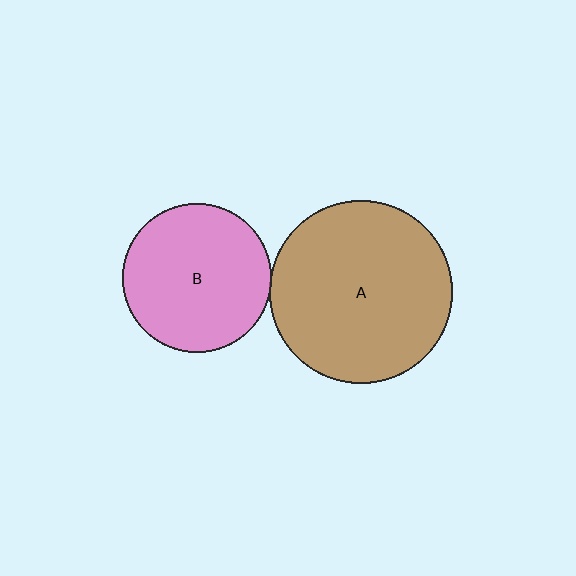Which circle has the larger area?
Circle A (brown).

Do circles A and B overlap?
Yes.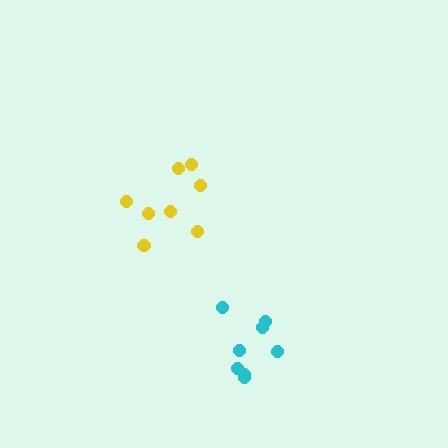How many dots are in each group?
Group 1: 8 dots, Group 2: 8 dots (16 total).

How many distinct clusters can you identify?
There are 2 distinct clusters.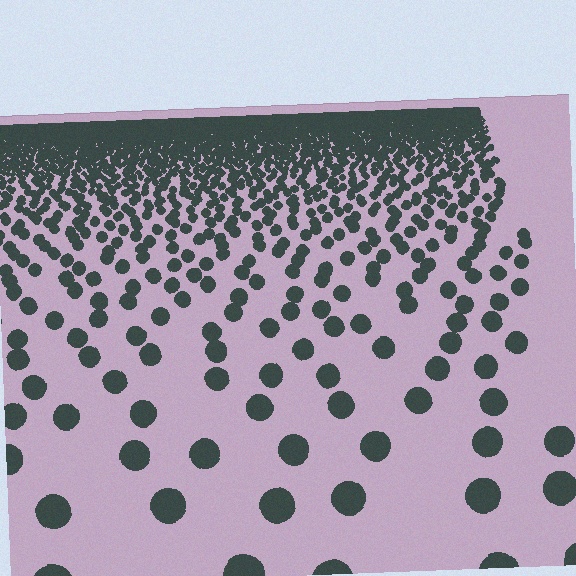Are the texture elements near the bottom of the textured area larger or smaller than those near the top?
Larger. Near the bottom, elements are closer to the viewer and appear at a bigger on-screen size.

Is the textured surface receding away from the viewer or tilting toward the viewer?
The surface is receding away from the viewer. Texture elements get smaller and denser toward the top.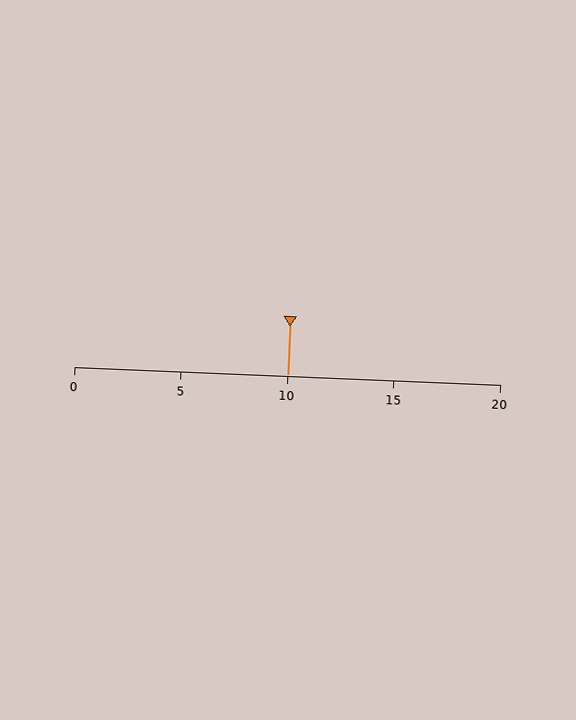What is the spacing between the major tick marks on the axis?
The major ticks are spaced 5 apart.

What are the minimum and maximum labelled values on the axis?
The axis runs from 0 to 20.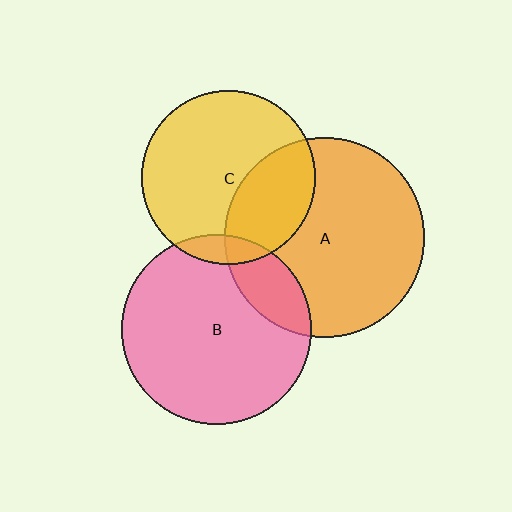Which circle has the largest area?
Circle A (orange).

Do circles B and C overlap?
Yes.